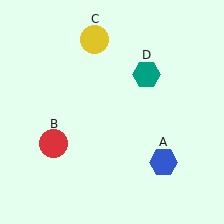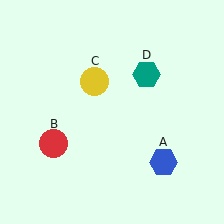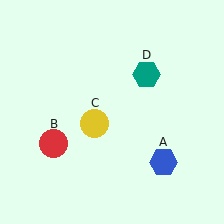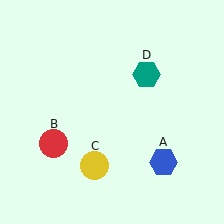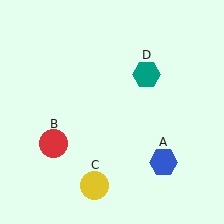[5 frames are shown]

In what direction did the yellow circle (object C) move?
The yellow circle (object C) moved down.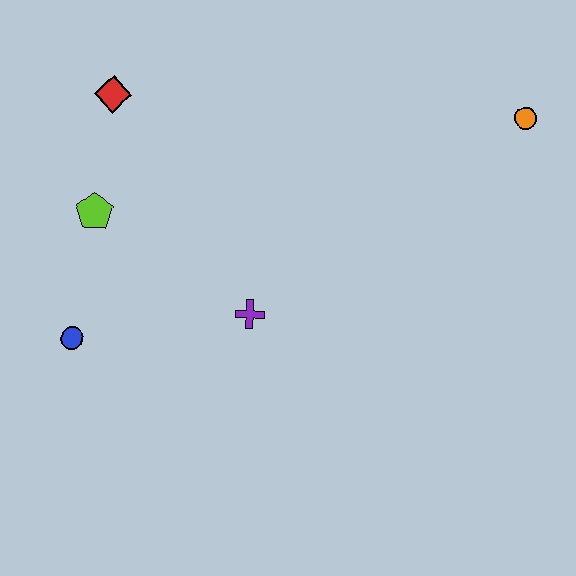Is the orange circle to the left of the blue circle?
No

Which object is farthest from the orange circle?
The blue circle is farthest from the orange circle.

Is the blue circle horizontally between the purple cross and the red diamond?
No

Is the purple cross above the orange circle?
No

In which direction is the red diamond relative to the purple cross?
The red diamond is above the purple cross.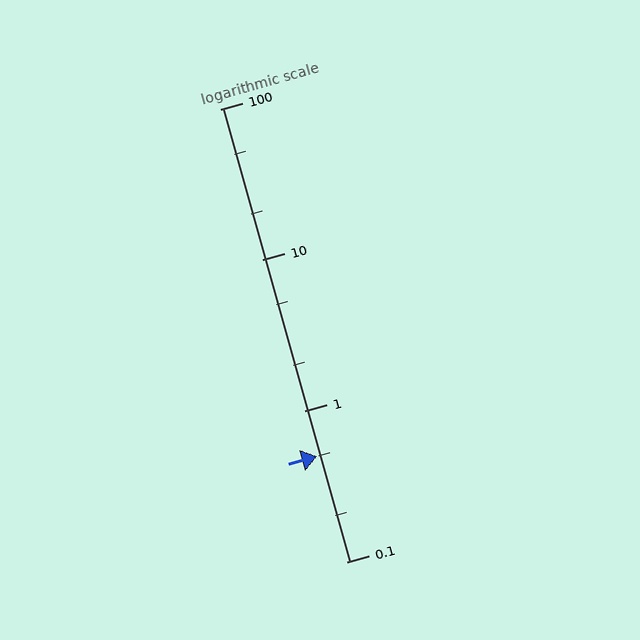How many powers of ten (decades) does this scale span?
The scale spans 3 decades, from 0.1 to 100.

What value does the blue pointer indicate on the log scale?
The pointer indicates approximately 0.5.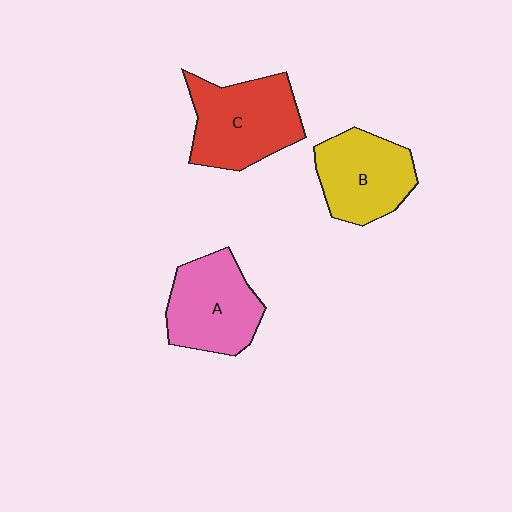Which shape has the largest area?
Shape C (red).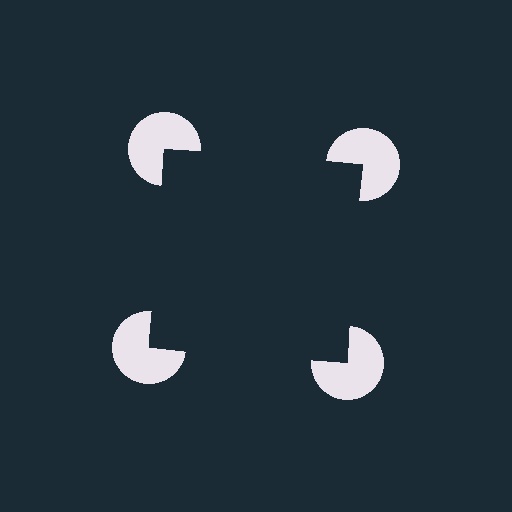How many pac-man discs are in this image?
There are 4 — one at each vertex of the illusory square.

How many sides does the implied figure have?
4 sides.